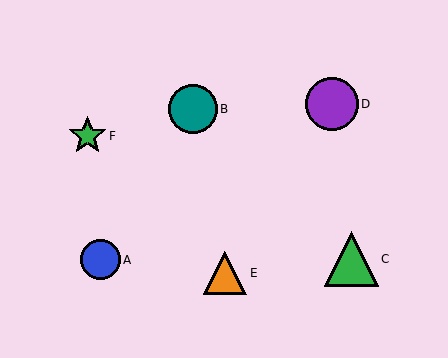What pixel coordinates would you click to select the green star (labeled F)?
Click at (88, 136) to select the green star F.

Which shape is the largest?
The green triangle (labeled C) is the largest.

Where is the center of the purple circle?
The center of the purple circle is at (332, 104).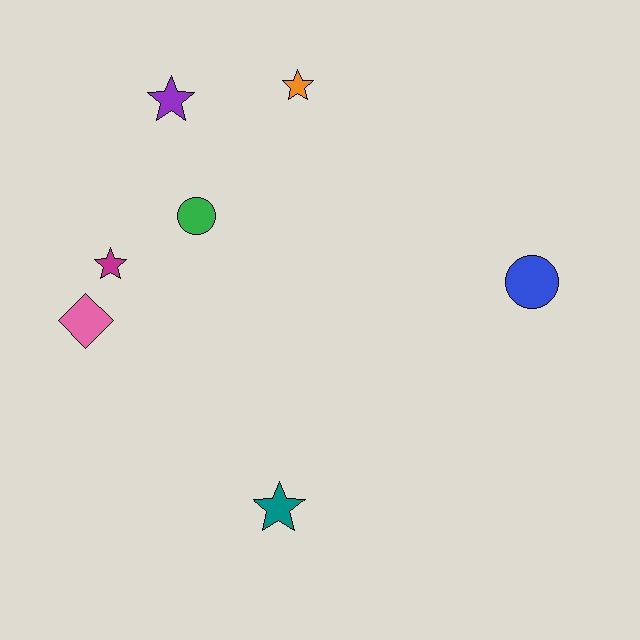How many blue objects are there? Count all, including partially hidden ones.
There is 1 blue object.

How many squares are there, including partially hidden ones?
There are no squares.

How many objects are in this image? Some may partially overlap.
There are 7 objects.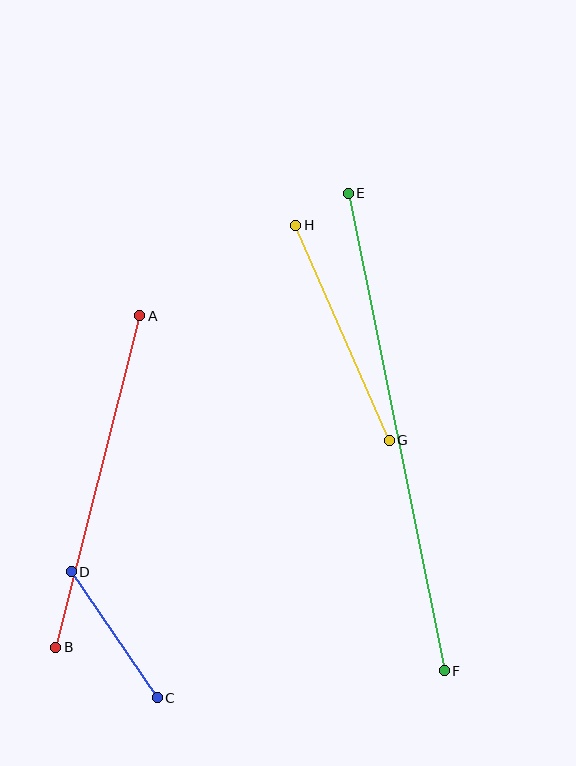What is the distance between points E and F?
The distance is approximately 487 pixels.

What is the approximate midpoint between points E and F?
The midpoint is at approximately (396, 432) pixels.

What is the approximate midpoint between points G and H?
The midpoint is at approximately (342, 333) pixels.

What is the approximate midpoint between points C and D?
The midpoint is at approximately (114, 635) pixels.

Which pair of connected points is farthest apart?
Points E and F are farthest apart.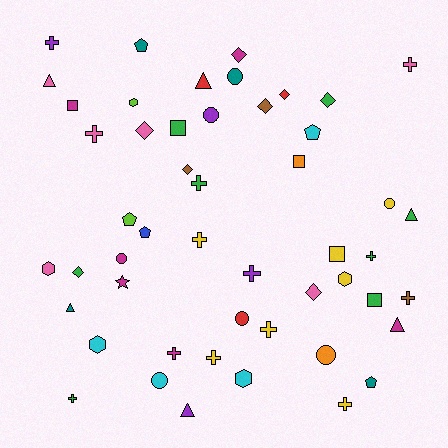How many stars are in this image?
There is 1 star.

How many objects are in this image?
There are 50 objects.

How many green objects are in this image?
There are 8 green objects.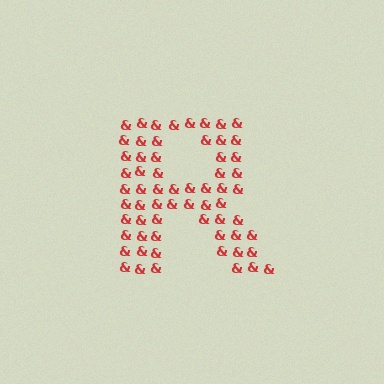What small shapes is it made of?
It is made of small ampersands.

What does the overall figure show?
The overall figure shows the letter R.